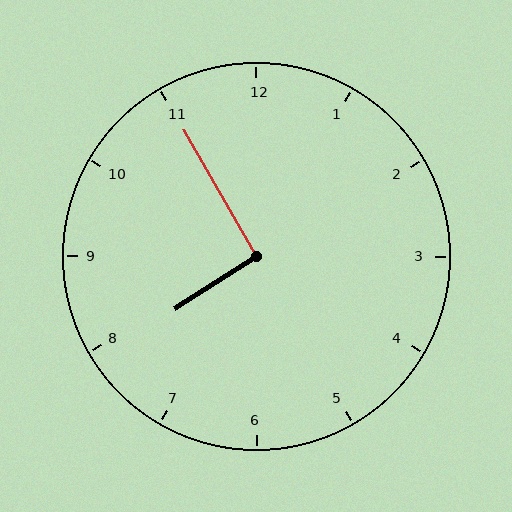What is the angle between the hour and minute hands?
Approximately 92 degrees.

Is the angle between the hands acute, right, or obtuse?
It is right.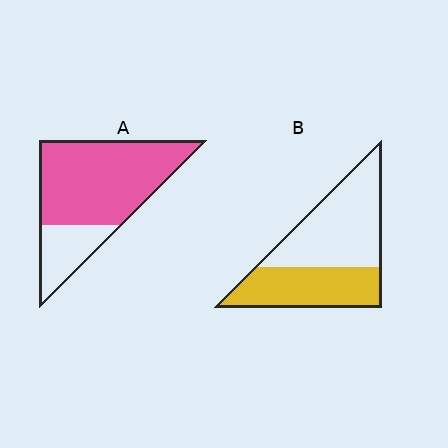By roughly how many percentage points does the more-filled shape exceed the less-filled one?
By roughly 35 percentage points (A over B).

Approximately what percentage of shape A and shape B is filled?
A is approximately 75% and B is approximately 45%.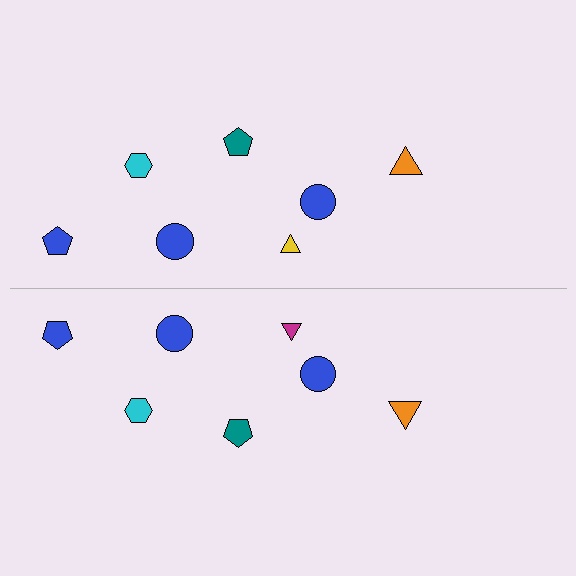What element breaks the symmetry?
The magenta triangle on the bottom side breaks the symmetry — its mirror counterpart is yellow.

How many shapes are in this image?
There are 14 shapes in this image.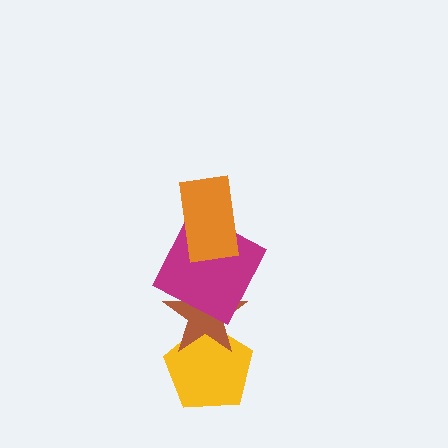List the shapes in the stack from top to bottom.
From top to bottom: the orange rectangle, the magenta square, the brown star, the yellow pentagon.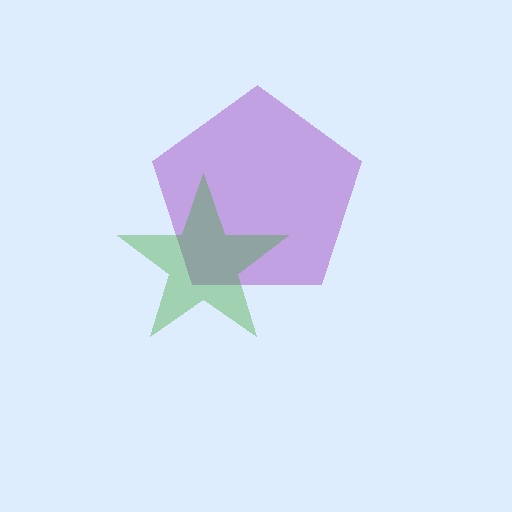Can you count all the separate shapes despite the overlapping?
Yes, there are 2 separate shapes.